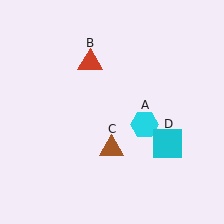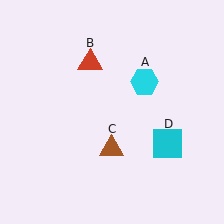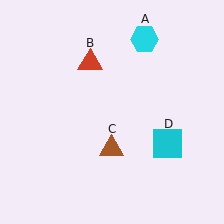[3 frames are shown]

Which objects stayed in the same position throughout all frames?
Red triangle (object B) and brown triangle (object C) and cyan square (object D) remained stationary.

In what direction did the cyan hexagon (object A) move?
The cyan hexagon (object A) moved up.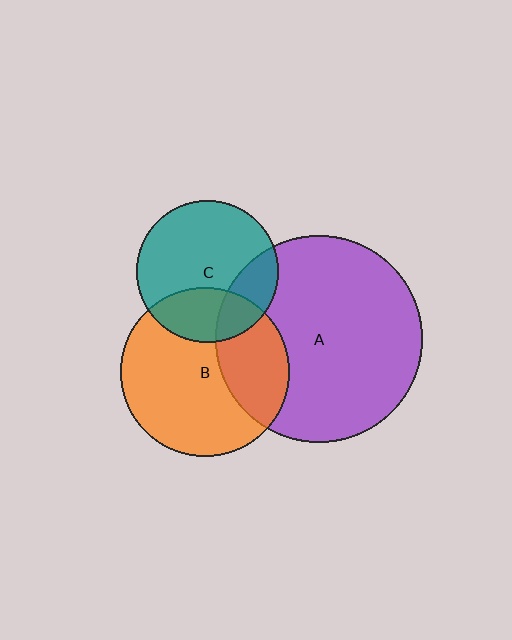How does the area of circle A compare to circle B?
Approximately 1.5 times.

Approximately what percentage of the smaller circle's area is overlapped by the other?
Approximately 30%.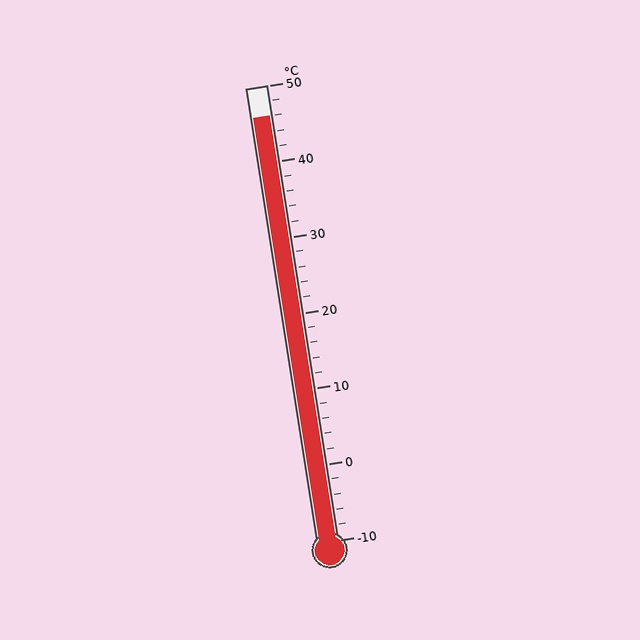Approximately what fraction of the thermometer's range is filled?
The thermometer is filled to approximately 95% of its range.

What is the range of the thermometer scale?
The thermometer scale ranges from -10°C to 50°C.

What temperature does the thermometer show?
The thermometer shows approximately 46°C.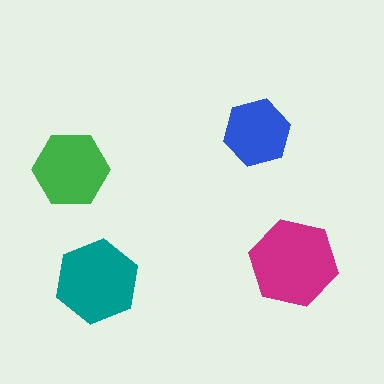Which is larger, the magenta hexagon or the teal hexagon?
The magenta one.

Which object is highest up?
The blue hexagon is topmost.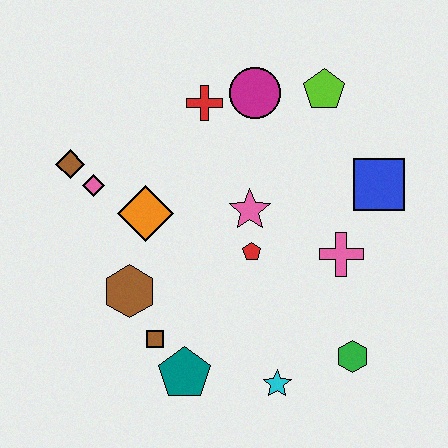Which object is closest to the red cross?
The magenta circle is closest to the red cross.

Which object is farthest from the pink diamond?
The green hexagon is farthest from the pink diamond.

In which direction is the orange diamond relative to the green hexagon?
The orange diamond is to the left of the green hexagon.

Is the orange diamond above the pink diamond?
No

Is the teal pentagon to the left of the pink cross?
Yes